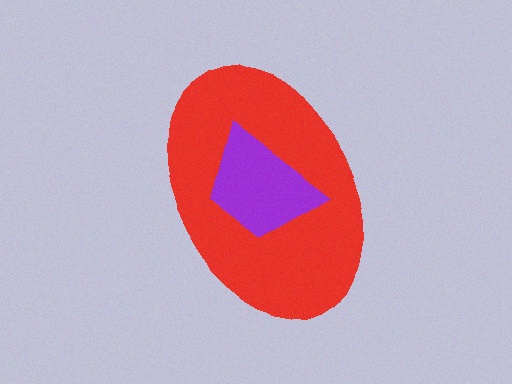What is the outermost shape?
The red ellipse.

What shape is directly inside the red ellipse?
The purple trapezoid.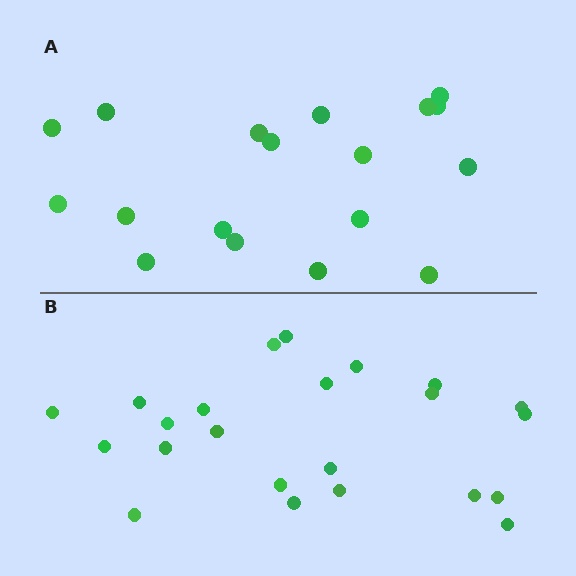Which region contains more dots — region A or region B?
Region B (the bottom region) has more dots.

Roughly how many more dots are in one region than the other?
Region B has about 5 more dots than region A.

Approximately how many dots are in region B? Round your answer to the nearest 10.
About 20 dots. (The exact count is 23, which rounds to 20.)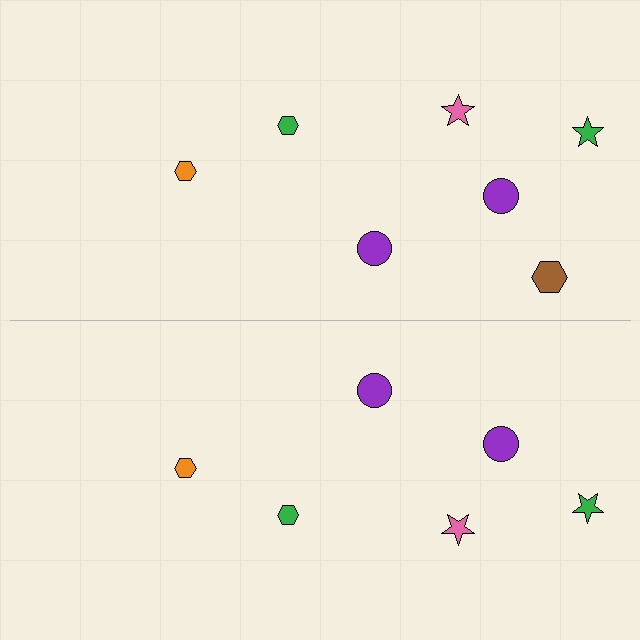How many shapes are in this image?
There are 13 shapes in this image.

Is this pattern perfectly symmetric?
No, the pattern is not perfectly symmetric. A brown hexagon is missing from the bottom side.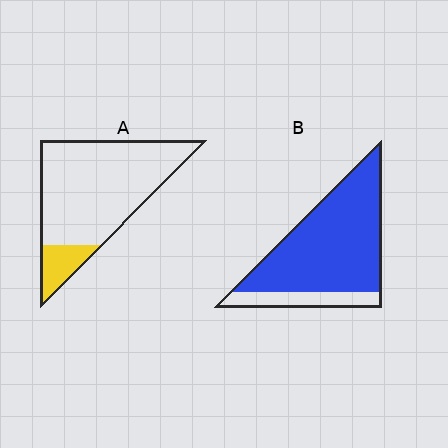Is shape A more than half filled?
No.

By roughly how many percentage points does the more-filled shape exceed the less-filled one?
By roughly 70 percentage points (B over A).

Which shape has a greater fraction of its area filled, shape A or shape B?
Shape B.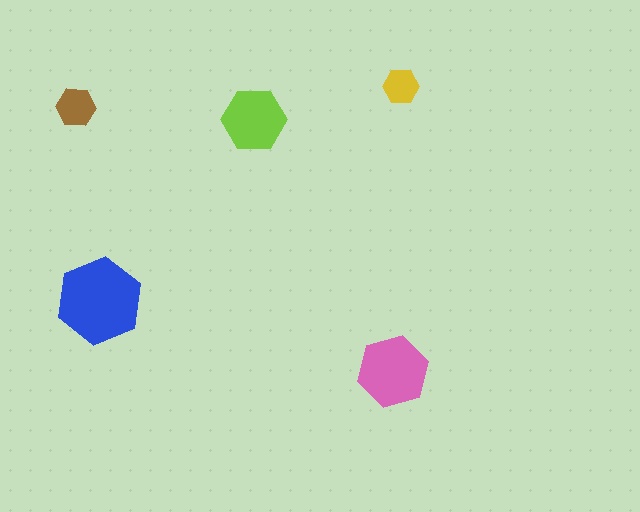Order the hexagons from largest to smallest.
the blue one, the pink one, the lime one, the brown one, the yellow one.